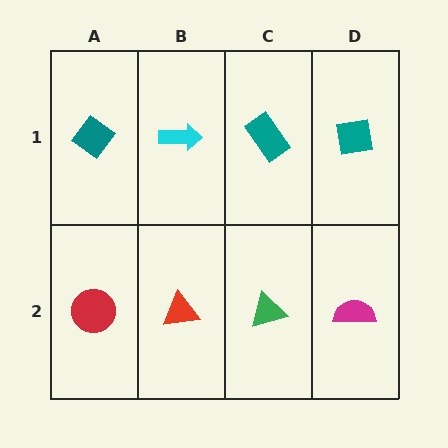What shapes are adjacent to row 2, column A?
A teal diamond (row 1, column A), a red triangle (row 2, column B).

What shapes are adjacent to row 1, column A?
A red circle (row 2, column A), a cyan arrow (row 1, column B).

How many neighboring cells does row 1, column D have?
2.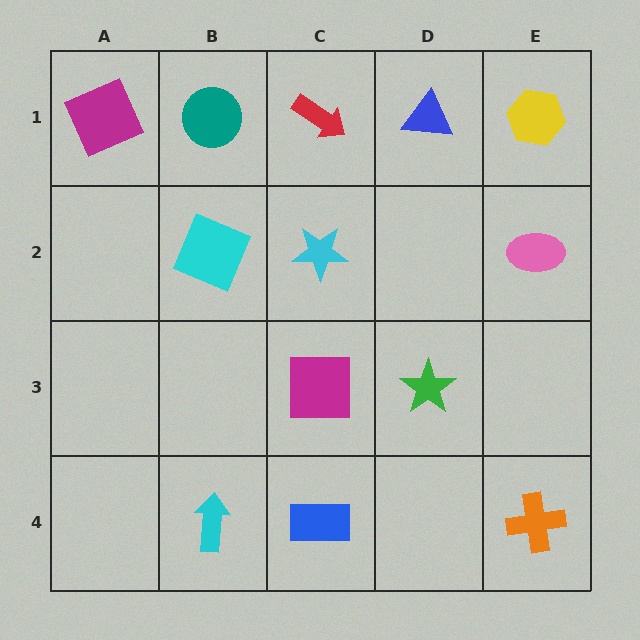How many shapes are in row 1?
5 shapes.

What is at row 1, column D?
A blue triangle.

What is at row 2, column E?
A pink ellipse.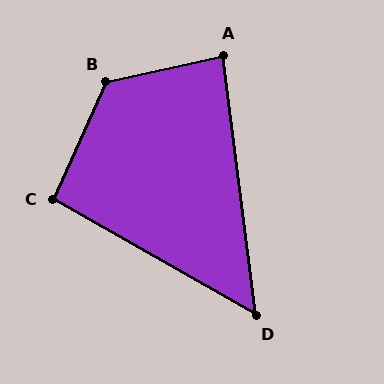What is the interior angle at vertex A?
Approximately 85 degrees (acute).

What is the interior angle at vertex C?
Approximately 95 degrees (obtuse).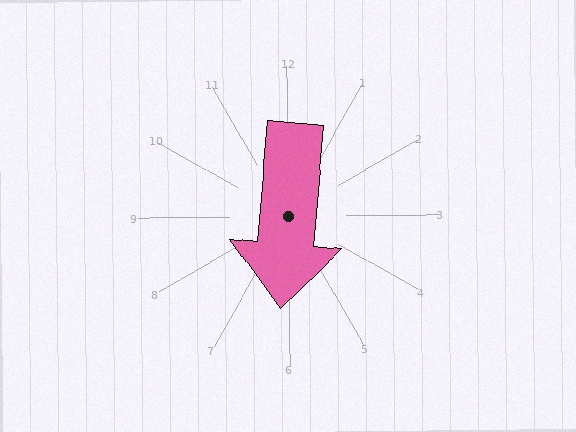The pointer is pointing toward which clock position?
Roughly 6 o'clock.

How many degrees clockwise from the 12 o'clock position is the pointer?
Approximately 185 degrees.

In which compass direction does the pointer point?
South.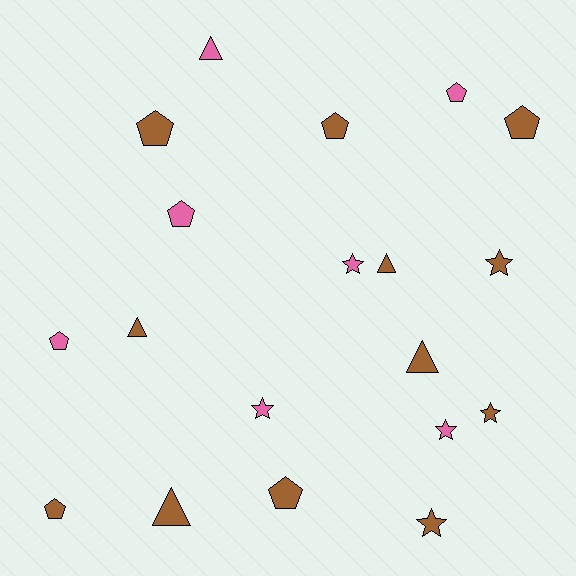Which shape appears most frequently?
Pentagon, with 8 objects.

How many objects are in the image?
There are 19 objects.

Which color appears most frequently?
Brown, with 12 objects.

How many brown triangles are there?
There are 4 brown triangles.